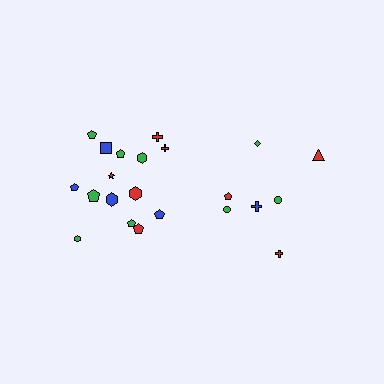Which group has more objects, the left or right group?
The left group.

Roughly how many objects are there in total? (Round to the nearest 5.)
Roughly 20 objects in total.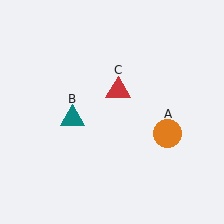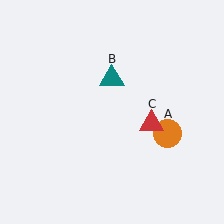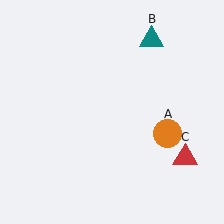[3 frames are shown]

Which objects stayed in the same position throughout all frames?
Orange circle (object A) remained stationary.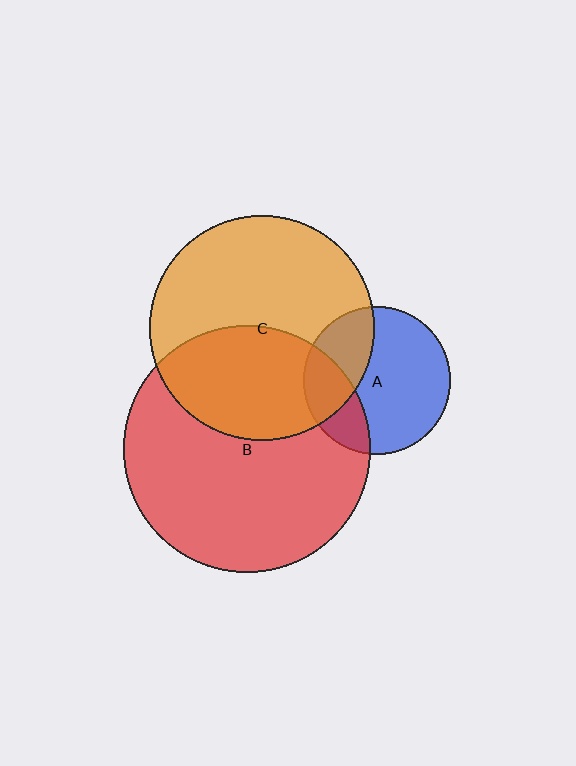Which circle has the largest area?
Circle B (red).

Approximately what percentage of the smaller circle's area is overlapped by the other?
Approximately 25%.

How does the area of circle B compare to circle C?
Approximately 1.2 times.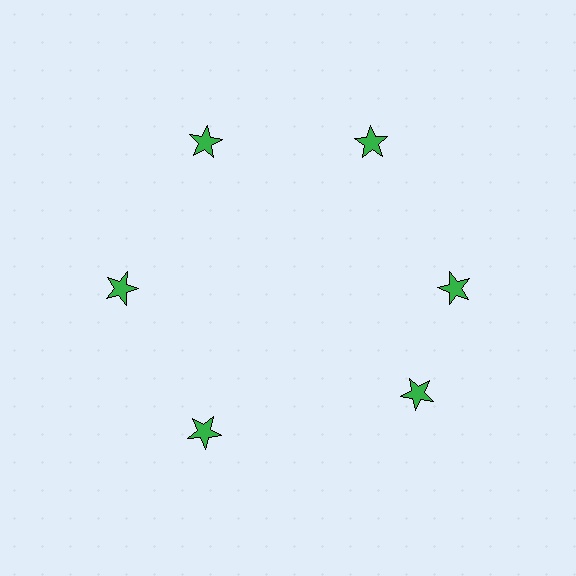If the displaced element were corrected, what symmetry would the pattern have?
It would have 6-fold rotational symmetry — the pattern would map onto itself every 60 degrees.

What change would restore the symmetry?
The symmetry would be restored by rotating it back into even spacing with its neighbors so that all 6 stars sit at equal angles and equal distance from the center.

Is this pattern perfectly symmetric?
No. The 6 green stars are arranged in a ring, but one element near the 5 o'clock position is rotated out of alignment along the ring, breaking the 6-fold rotational symmetry.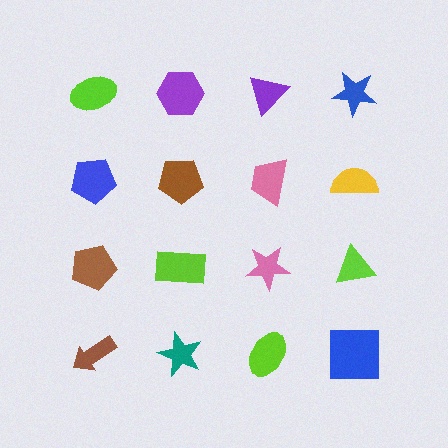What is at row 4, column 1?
A brown arrow.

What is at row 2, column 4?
A yellow semicircle.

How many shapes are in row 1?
4 shapes.